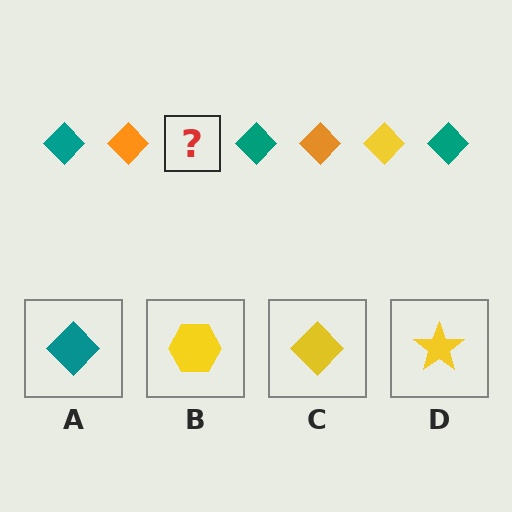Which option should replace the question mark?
Option C.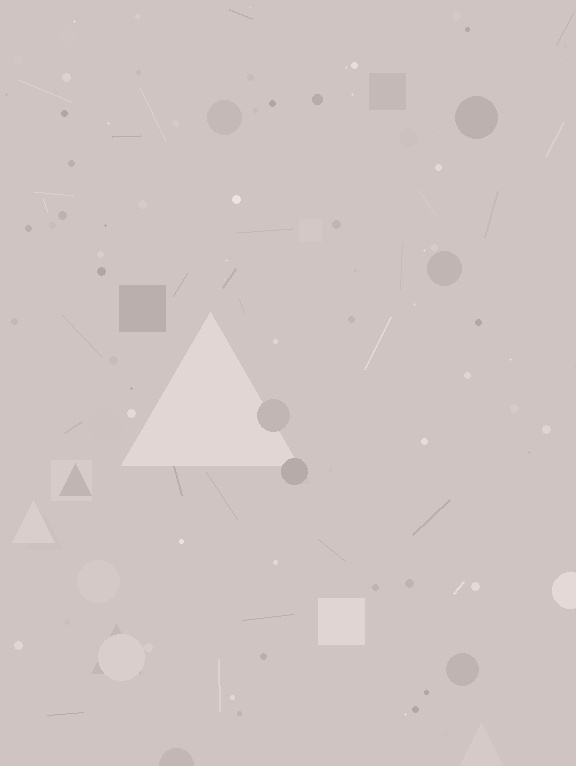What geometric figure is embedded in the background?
A triangle is embedded in the background.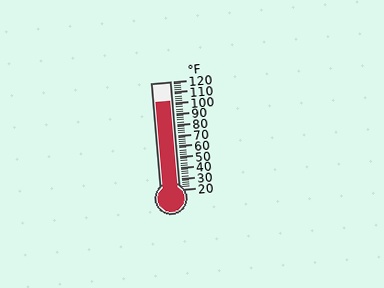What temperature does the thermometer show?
The thermometer shows approximately 102°F.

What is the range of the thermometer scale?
The thermometer scale ranges from 20°F to 120°F.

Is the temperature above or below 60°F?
The temperature is above 60°F.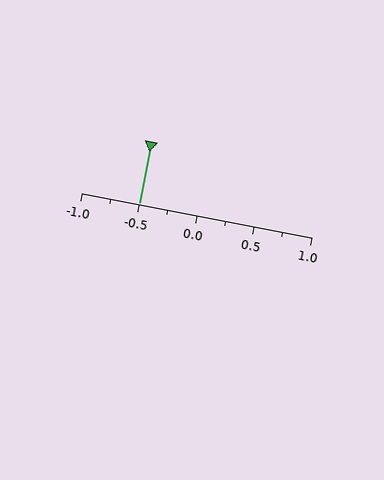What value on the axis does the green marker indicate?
The marker indicates approximately -0.5.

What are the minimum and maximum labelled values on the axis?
The axis runs from -1.0 to 1.0.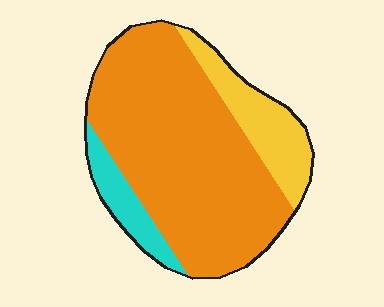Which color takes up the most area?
Orange, at roughly 75%.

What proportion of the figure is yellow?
Yellow takes up about one sixth (1/6) of the figure.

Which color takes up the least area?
Cyan, at roughly 10%.